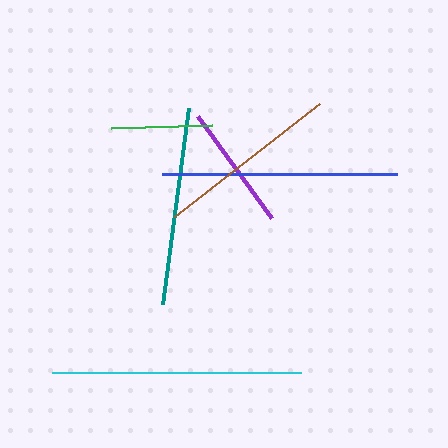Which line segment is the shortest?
The green line is the shortest at approximately 101 pixels.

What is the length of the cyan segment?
The cyan segment is approximately 249 pixels long.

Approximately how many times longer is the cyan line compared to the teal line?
The cyan line is approximately 1.3 times the length of the teal line.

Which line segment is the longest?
The cyan line is the longest at approximately 249 pixels.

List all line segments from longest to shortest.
From longest to shortest: cyan, blue, teal, brown, purple, green.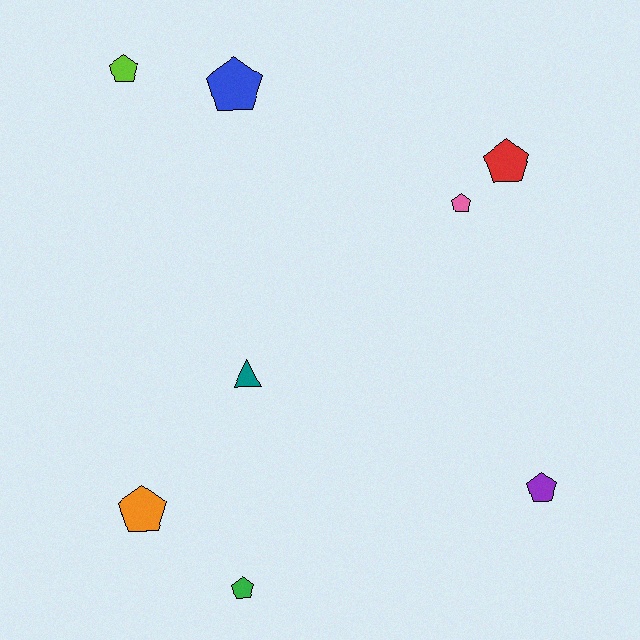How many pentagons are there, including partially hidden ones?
There are 7 pentagons.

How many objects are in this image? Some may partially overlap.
There are 8 objects.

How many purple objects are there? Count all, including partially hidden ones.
There is 1 purple object.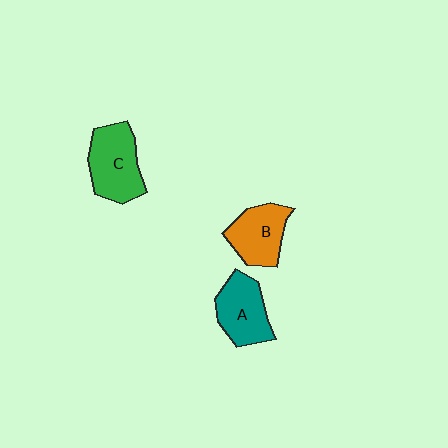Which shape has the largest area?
Shape C (green).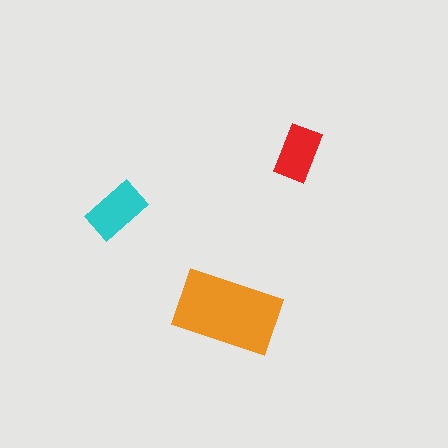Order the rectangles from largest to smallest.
the orange one, the cyan one, the red one.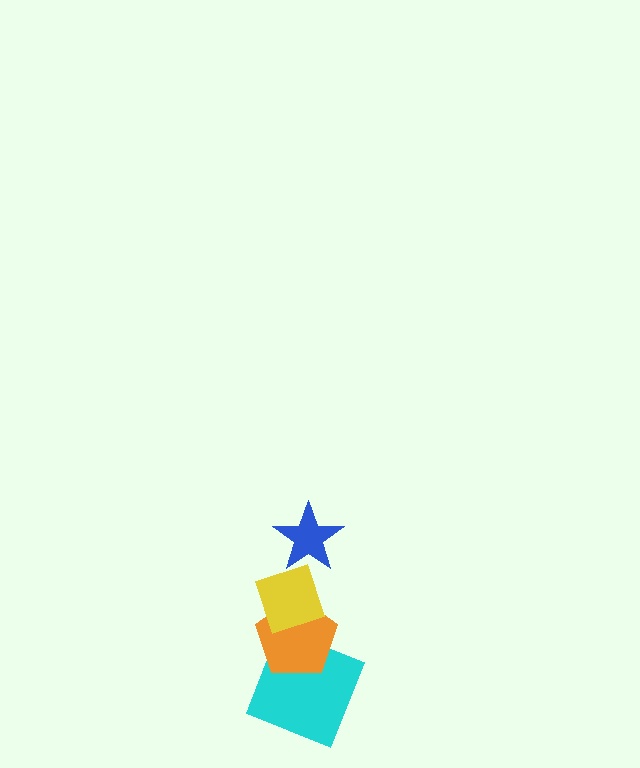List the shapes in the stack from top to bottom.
From top to bottom: the blue star, the yellow diamond, the orange pentagon, the cyan square.